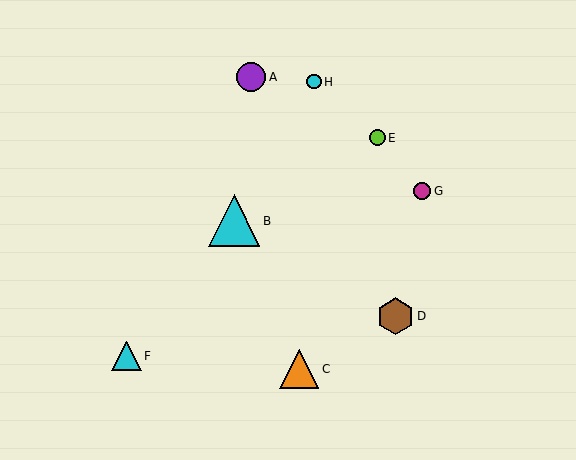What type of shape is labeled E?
Shape E is a lime circle.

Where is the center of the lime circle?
The center of the lime circle is at (377, 138).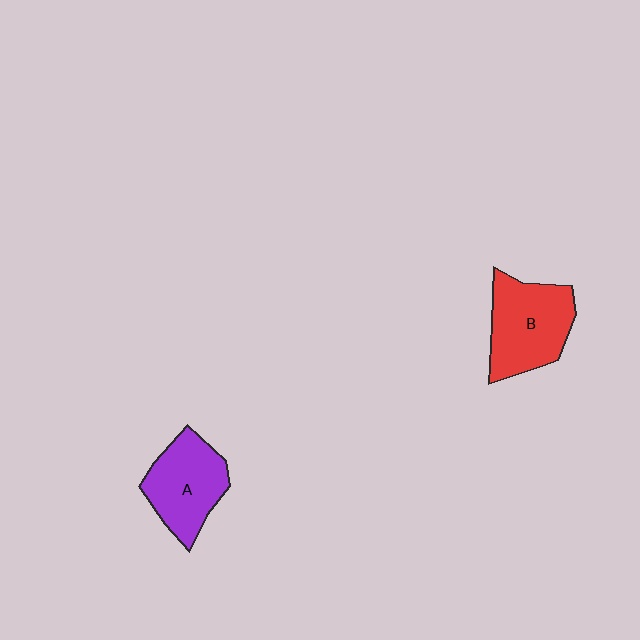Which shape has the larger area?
Shape B (red).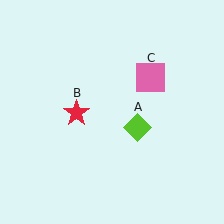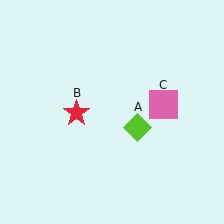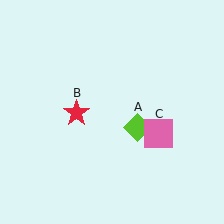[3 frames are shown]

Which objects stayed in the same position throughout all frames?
Lime diamond (object A) and red star (object B) remained stationary.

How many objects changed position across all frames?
1 object changed position: pink square (object C).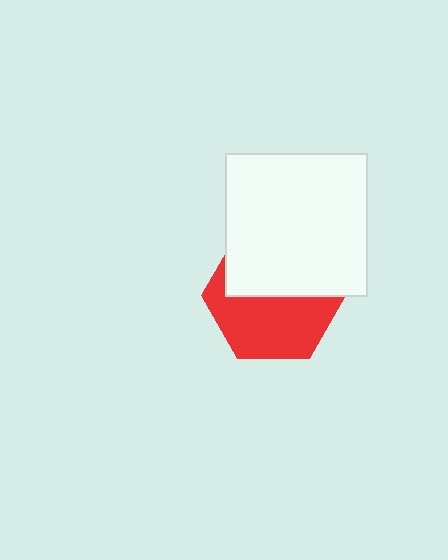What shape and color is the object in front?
The object in front is a white square.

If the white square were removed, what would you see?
You would see the complete red hexagon.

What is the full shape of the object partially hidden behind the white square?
The partially hidden object is a red hexagon.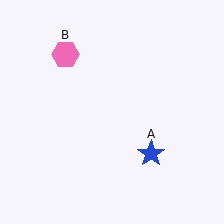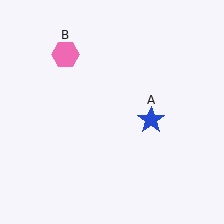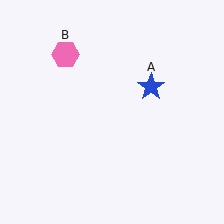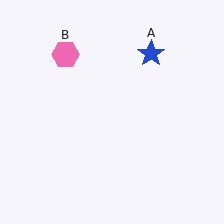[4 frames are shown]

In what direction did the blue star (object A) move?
The blue star (object A) moved up.